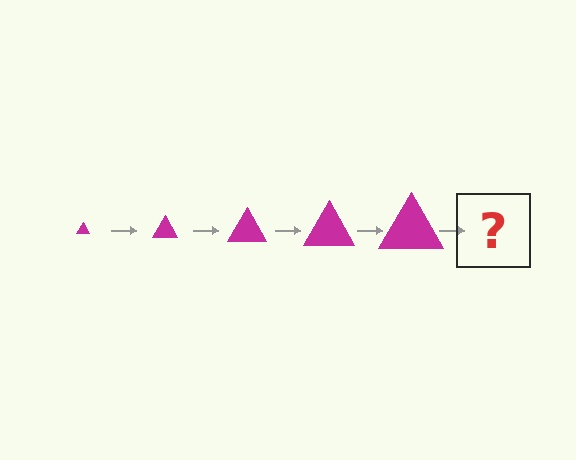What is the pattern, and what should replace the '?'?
The pattern is that the triangle gets progressively larger each step. The '?' should be a magenta triangle, larger than the previous one.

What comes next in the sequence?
The next element should be a magenta triangle, larger than the previous one.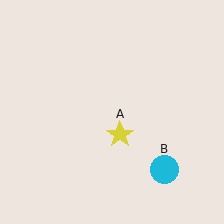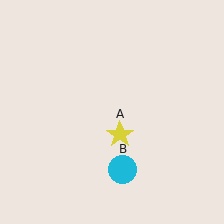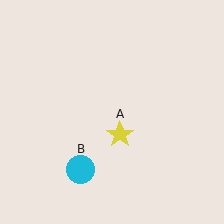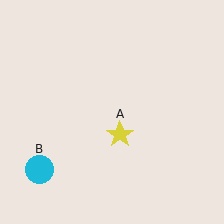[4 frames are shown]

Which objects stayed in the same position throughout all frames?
Yellow star (object A) remained stationary.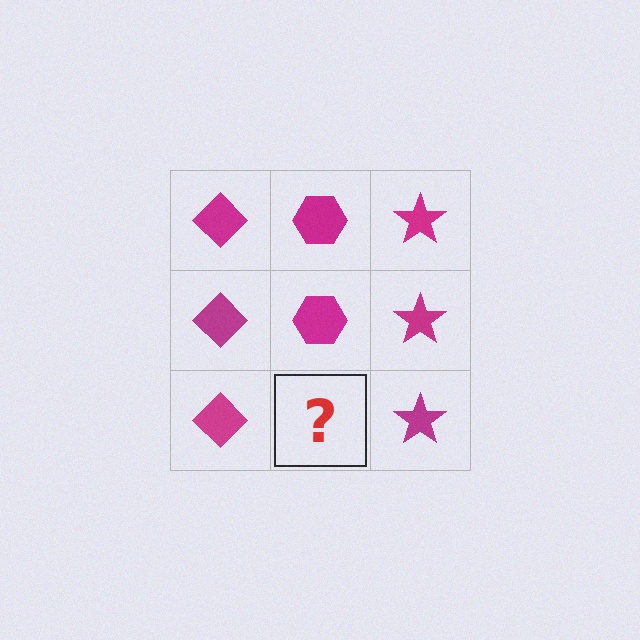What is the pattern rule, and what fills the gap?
The rule is that each column has a consistent shape. The gap should be filled with a magenta hexagon.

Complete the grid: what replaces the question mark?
The question mark should be replaced with a magenta hexagon.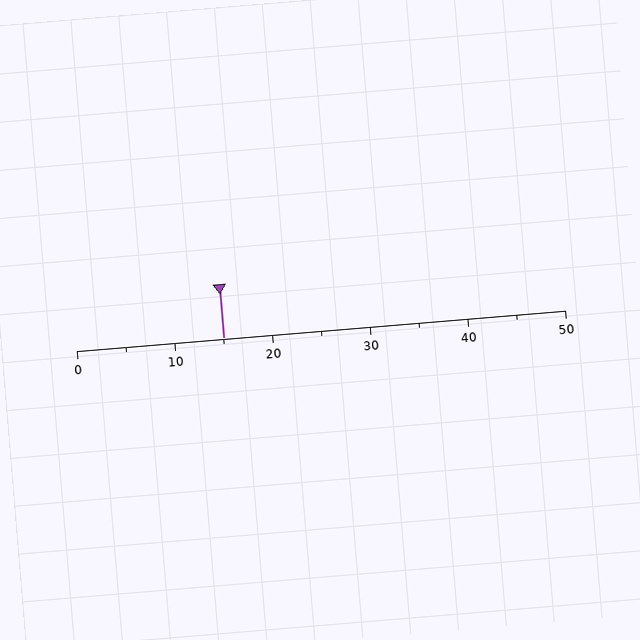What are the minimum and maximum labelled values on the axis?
The axis runs from 0 to 50.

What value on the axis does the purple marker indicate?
The marker indicates approximately 15.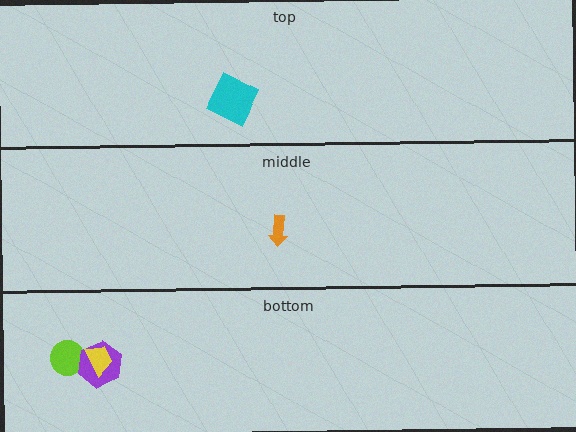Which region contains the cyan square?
The top region.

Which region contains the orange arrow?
The middle region.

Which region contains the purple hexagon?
The bottom region.